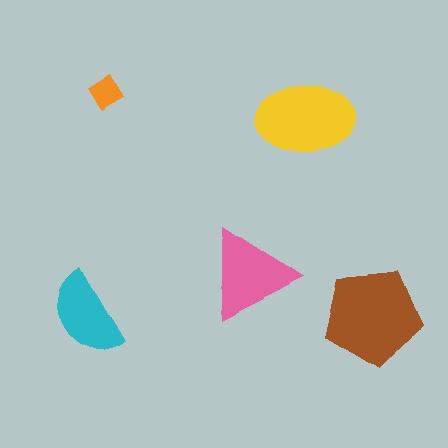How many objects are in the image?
There are 5 objects in the image.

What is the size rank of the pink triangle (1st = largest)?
3rd.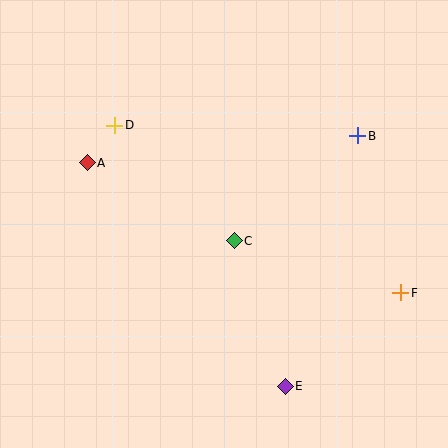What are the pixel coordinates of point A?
Point A is at (87, 163).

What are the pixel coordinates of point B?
Point B is at (358, 136).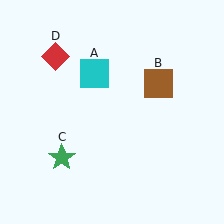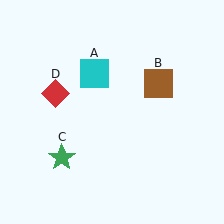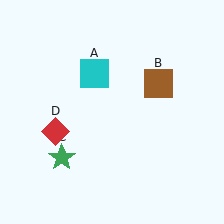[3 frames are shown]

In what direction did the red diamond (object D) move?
The red diamond (object D) moved down.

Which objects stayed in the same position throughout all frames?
Cyan square (object A) and brown square (object B) and green star (object C) remained stationary.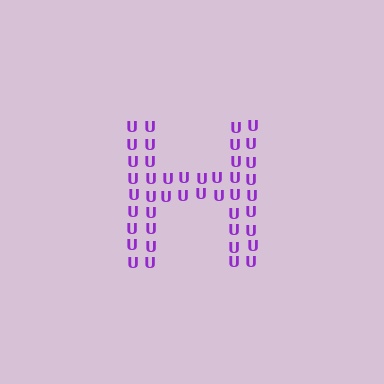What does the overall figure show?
The overall figure shows the letter H.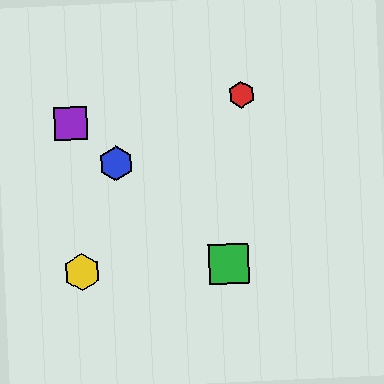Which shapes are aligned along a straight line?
The blue hexagon, the green square, the purple square are aligned along a straight line.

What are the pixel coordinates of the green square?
The green square is at (229, 264).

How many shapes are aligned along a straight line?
3 shapes (the blue hexagon, the green square, the purple square) are aligned along a straight line.